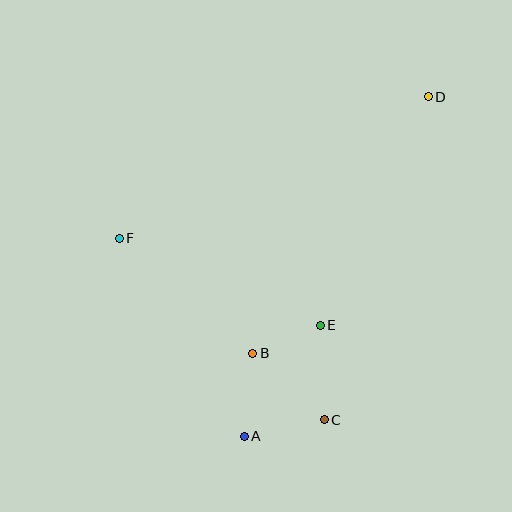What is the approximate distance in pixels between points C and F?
The distance between C and F is approximately 274 pixels.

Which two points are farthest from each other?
Points A and D are farthest from each other.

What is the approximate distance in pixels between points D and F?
The distance between D and F is approximately 340 pixels.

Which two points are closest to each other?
Points B and E are closest to each other.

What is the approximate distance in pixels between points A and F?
The distance between A and F is approximately 234 pixels.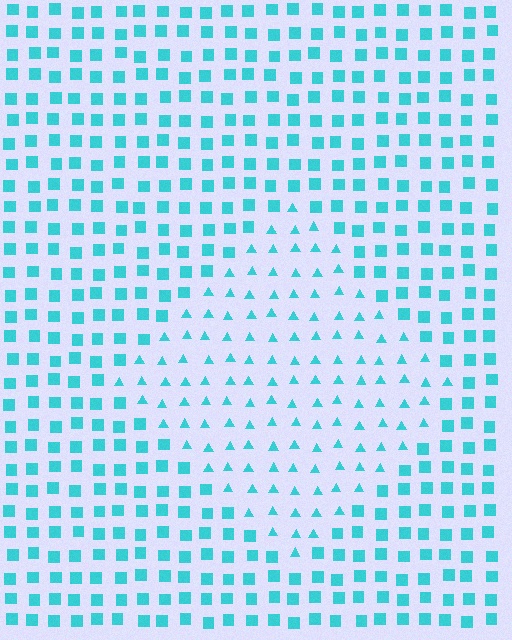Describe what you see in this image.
The image is filled with small cyan elements arranged in a uniform grid. A diamond-shaped region contains triangles, while the surrounding area contains squares. The boundary is defined purely by the change in element shape.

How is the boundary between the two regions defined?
The boundary is defined by a change in element shape: triangles inside vs. squares outside. All elements share the same color and spacing.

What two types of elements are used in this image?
The image uses triangles inside the diamond region and squares outside it.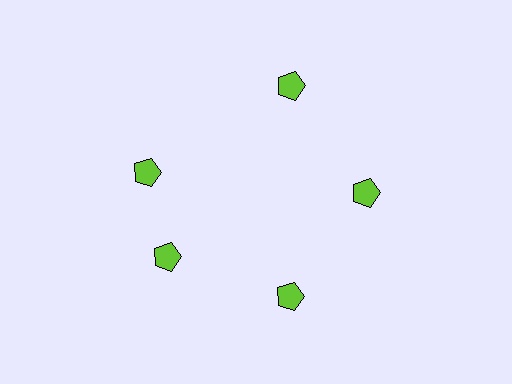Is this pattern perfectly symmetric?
No. The 5 lime pentagons are arranged in a ring, but one element near the 10 o'clock position is rotated out of alignment along the ring, breaking the 5-fold rotational symmetry.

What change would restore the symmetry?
The symmetry would be restored by rotating it back into even spacing with its neighbors so that all 5 pentagons sit at equal angles and equal distance from the center.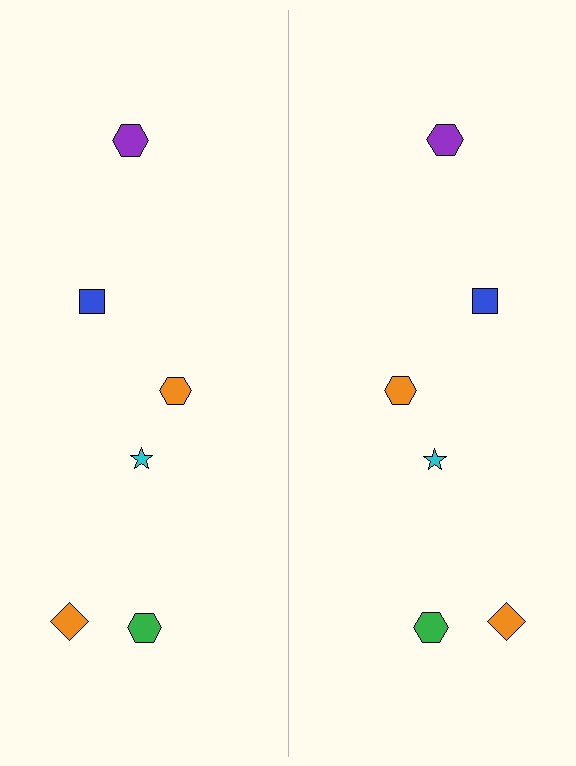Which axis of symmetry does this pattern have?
The pattern has a vertical axis of symmetry running through the center of the image.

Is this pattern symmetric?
Yes, this pattern has bilateral (reflection) symmetry.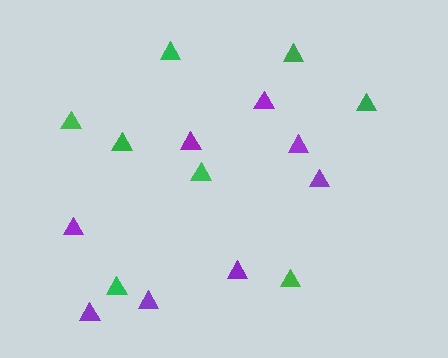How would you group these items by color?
There are 2 groups: one group of green triangles (8) and one group of purple triangles (8).